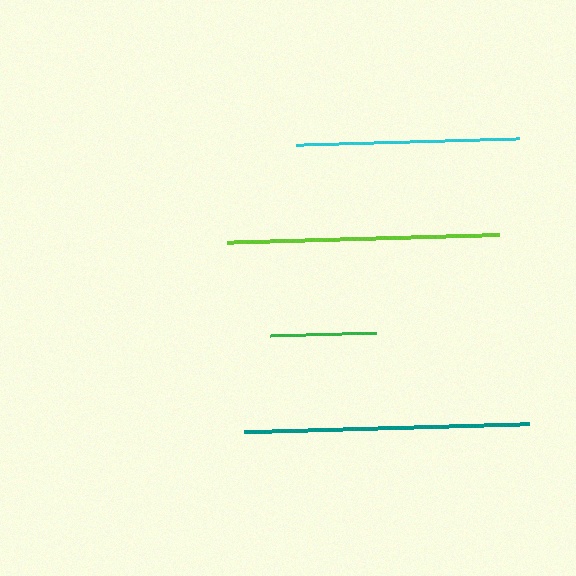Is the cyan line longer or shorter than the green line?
The cyan line is longer than the green line.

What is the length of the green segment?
The green segment is approximately 106 pixels long.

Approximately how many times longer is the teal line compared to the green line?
The teal line is approximately 2.7 times the length of the green line.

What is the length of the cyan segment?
The cyan segment is approximately 224 pixels long.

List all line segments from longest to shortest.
From longest to shortest: teal, lime, cyan, green.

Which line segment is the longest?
The teal line is the longest at approximately 286 pixels.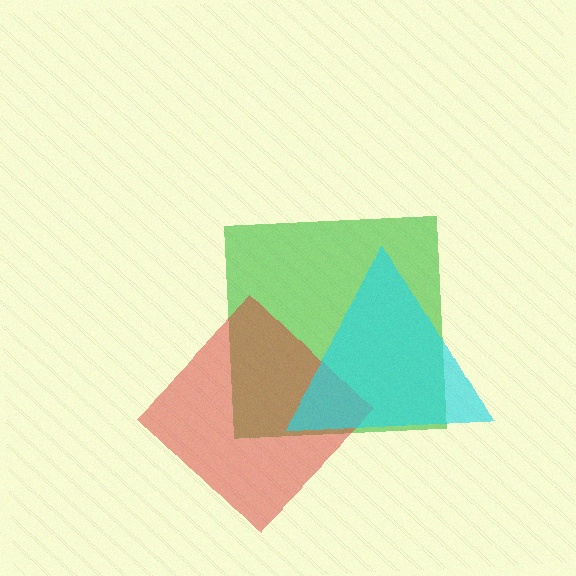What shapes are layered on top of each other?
The layered shapes are: a green square, a red diamond, a cyan triangle.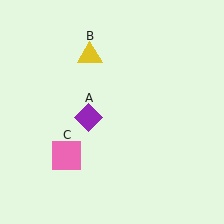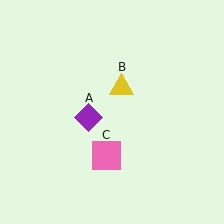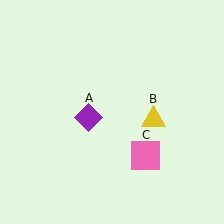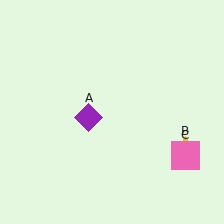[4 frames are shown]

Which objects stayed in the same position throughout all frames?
Purple diamond (object A) remained stationary.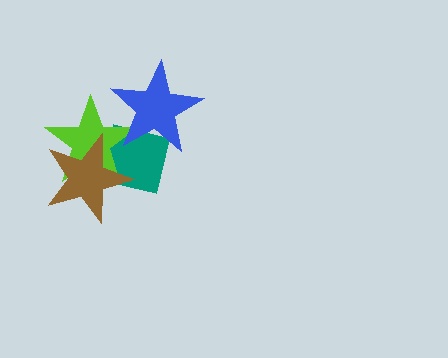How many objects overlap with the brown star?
2 objects overlap with the brown star.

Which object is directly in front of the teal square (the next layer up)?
The lime star is directly in front of the teal square.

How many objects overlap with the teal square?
3 objects overlap with the teal square.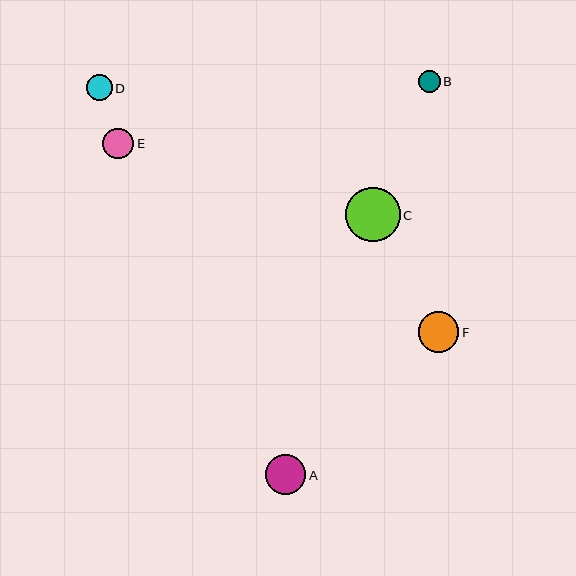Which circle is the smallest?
Circle B is the smallest with a size of approximately 22 pixels.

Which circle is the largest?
Circle C is the largest with a size of approximately 55 pixels.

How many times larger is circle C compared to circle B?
Circle C is approximately 2.5 times the size of circle B.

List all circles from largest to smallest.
From largest to smallest: C, F, A, E, D, B.